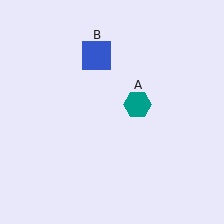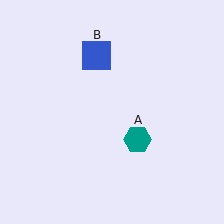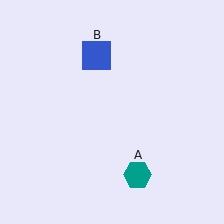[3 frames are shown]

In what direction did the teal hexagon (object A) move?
The teal hexagon (object A) moved down.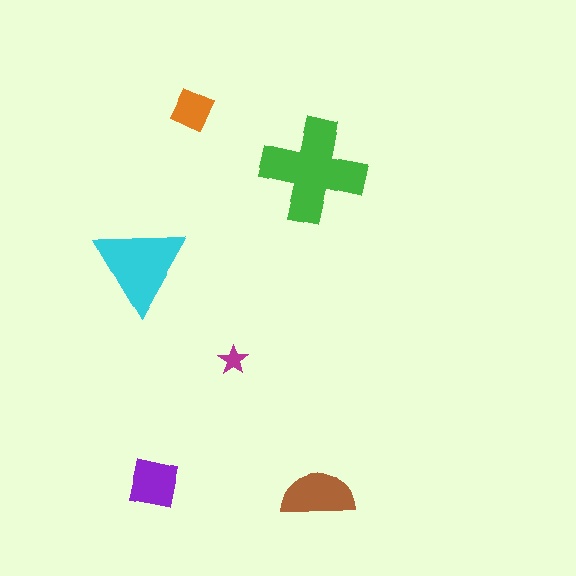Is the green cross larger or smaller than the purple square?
Larger.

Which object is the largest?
The green cross.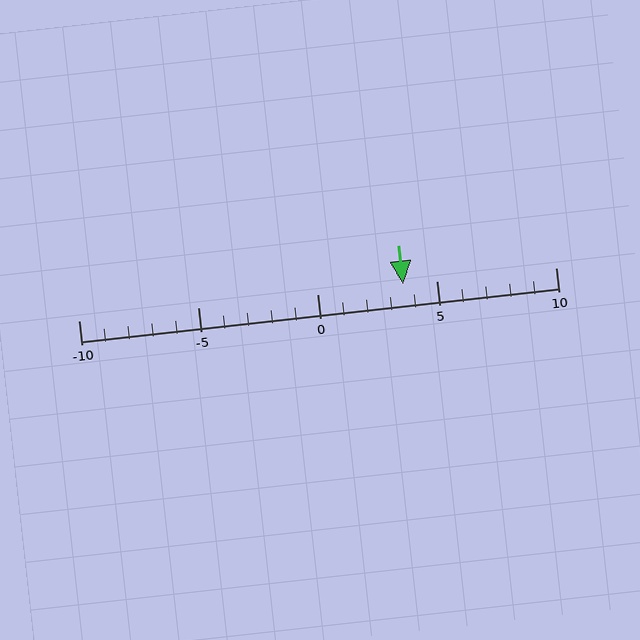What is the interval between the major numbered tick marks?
The major tick marks are spaced 5 units apart.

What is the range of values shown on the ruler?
The ruler shows values from -10 to 10.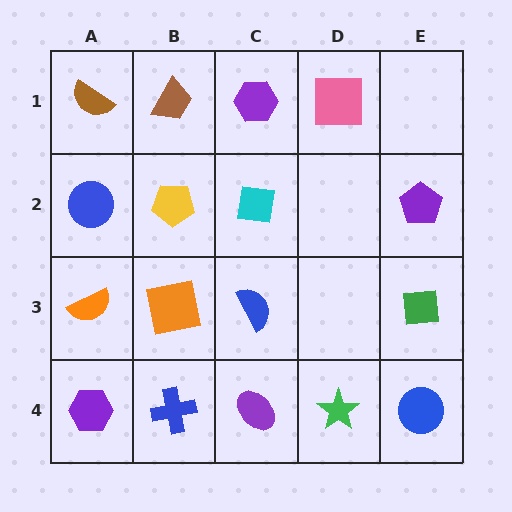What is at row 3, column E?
A green square.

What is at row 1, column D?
A pink square.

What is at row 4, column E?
A blue circle.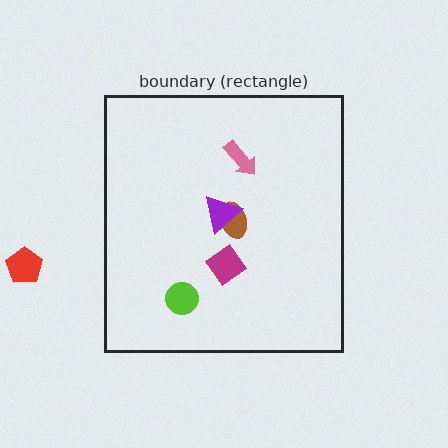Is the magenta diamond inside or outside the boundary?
Inside.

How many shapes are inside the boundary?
5 inside, 1 outside.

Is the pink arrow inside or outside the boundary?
Inside.